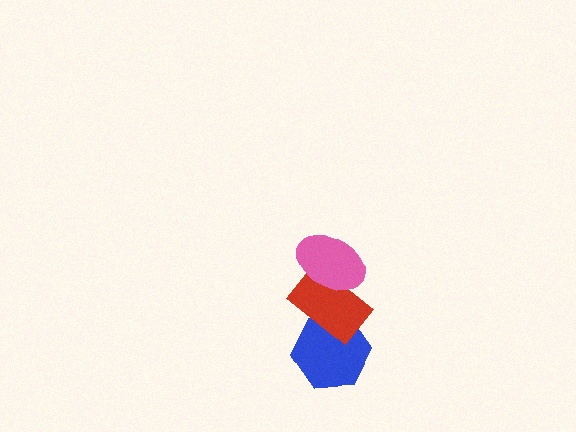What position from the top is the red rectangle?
The red rectangle is 2nd from the top.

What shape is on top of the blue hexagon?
The red rectangle is on top of the blue hexagon.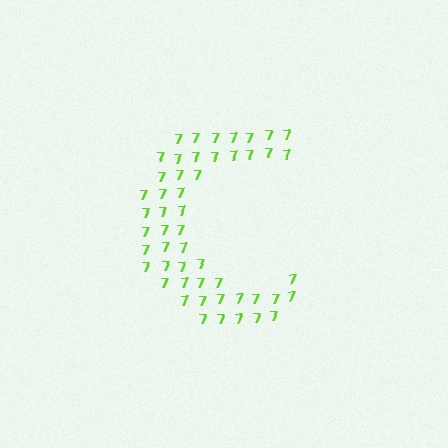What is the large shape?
The large shape is the letter C.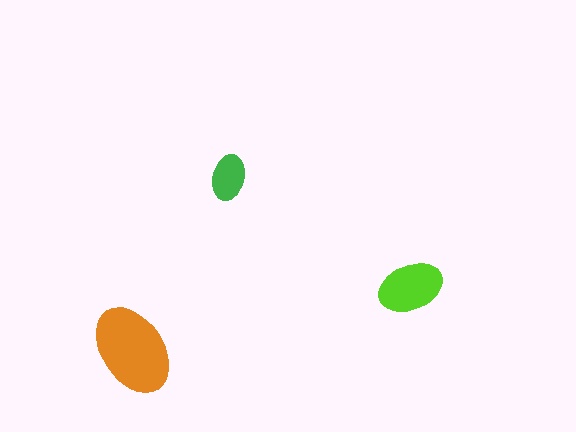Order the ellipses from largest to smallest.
the orange one, the lime one, the green one.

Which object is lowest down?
The orange ellipse is bottommost.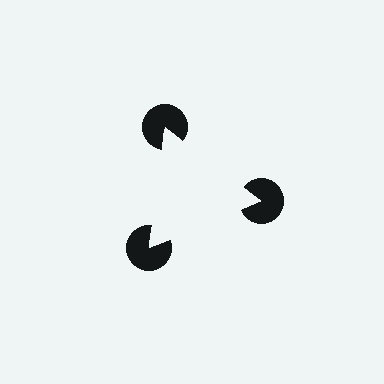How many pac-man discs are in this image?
There are 3 — one at each vertex of the illusory triangle.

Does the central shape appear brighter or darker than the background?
It typically appears slightly brighter than the background, even though no actual brightness change is drawn.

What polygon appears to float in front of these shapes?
An illusory triangle — its edges are inferred from the aligned wedge cuts in the pac-man discs, not physically drawn.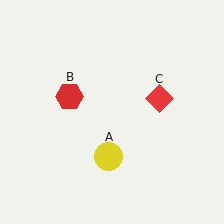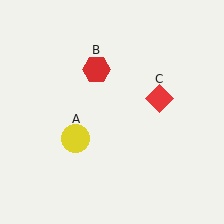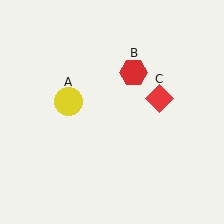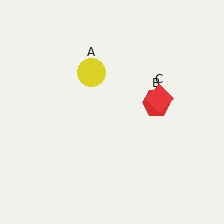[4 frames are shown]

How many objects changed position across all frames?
2 objects changed position: yellow circle (object A), red hexagon (object B).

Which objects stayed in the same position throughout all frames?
Red diamond (object C) remained stationary.